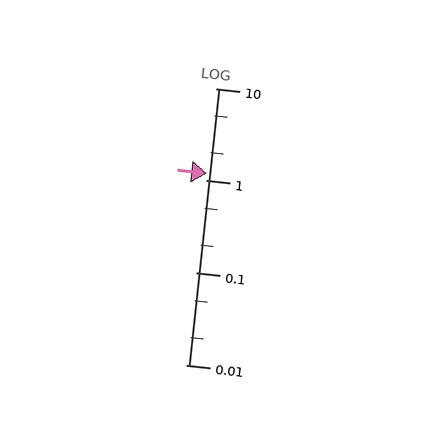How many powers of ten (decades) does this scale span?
The scale spans 3 decades, from 0.01 to 10.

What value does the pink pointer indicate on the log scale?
The pointer indicates approximately 1.2.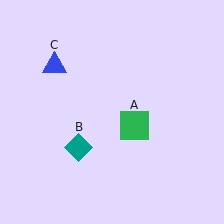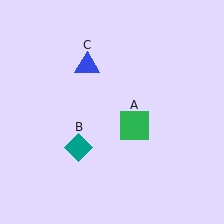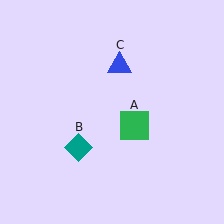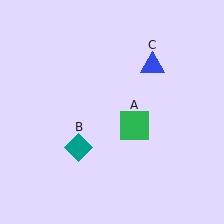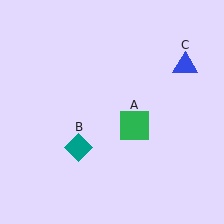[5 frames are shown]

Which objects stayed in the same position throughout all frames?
Green square (object A) and teal diamond (object B) remained stationary.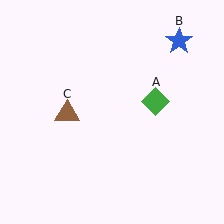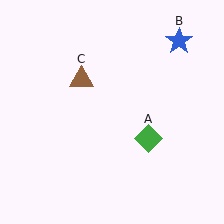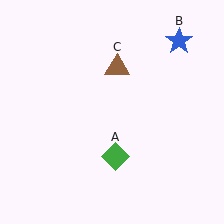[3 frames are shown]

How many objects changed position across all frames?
2 objects changed position: green diamond (object A), brown triangle (object C).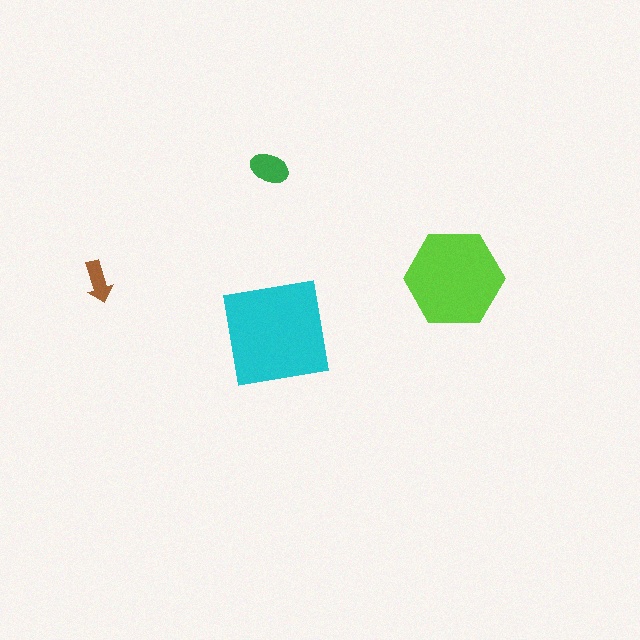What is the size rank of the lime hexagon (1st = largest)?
2nd.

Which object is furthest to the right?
The lime hexagon is rightmost.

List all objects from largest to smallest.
The cyan square, the lime hexagon, the green ellipse, the brown arrow.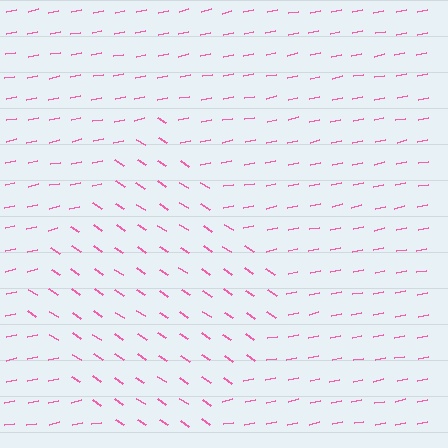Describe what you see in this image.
The image is filled with small pink line segments. A diamond region in the image has lines oriented differently from the surrounding lines, creating a visible texture boundary.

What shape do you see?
I see a diamond.